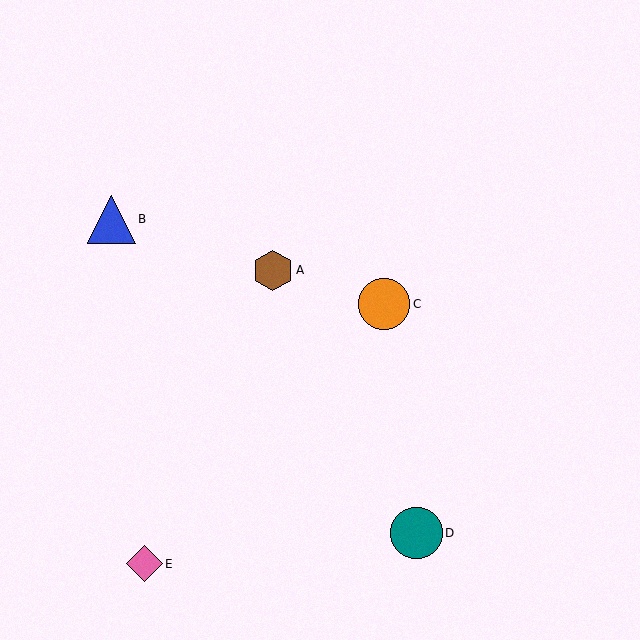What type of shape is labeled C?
Shape C is an orange circle.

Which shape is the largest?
The teal circle (labeled D) is the largest.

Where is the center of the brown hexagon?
The center of the brown hexagon is at (273, 271).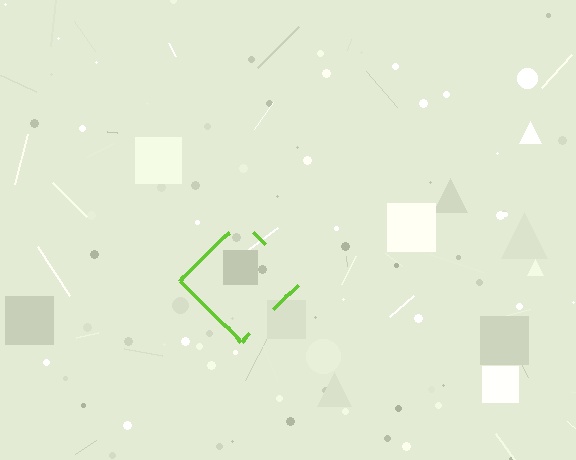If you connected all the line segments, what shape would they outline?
They would outline a diamond.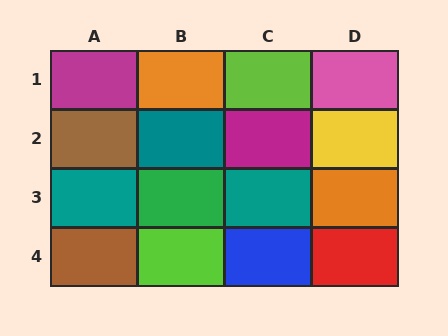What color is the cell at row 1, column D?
Pink.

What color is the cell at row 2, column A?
Brown.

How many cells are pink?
1 cell is pink.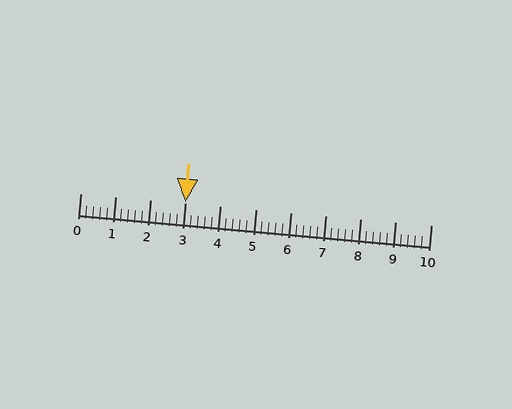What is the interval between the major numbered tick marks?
The major tick marks are spaced 1 units apart.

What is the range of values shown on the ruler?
The ruler shows values from 0 to 10.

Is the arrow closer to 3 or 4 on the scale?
The arrow is closer to 3.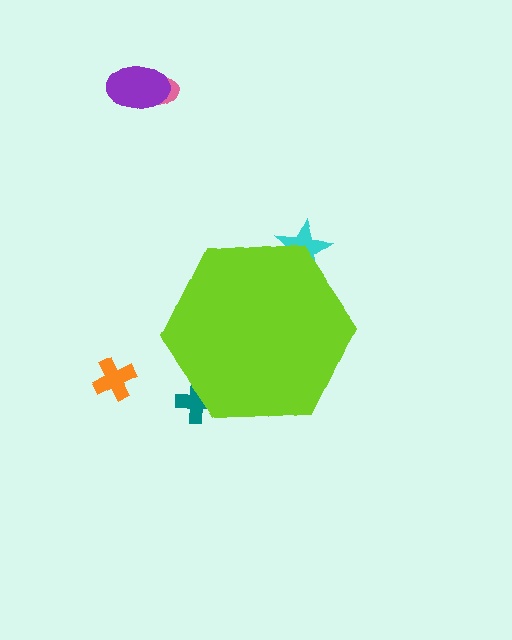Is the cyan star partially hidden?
Yes, the cyan star is partially hidden behind the lime hexagon.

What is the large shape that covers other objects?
A lime hexagon.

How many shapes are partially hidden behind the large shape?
2 shapes are partially hidden.